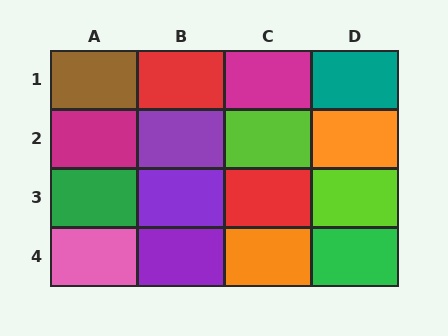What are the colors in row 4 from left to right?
Pink, purple, orange, green.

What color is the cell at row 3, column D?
Lime.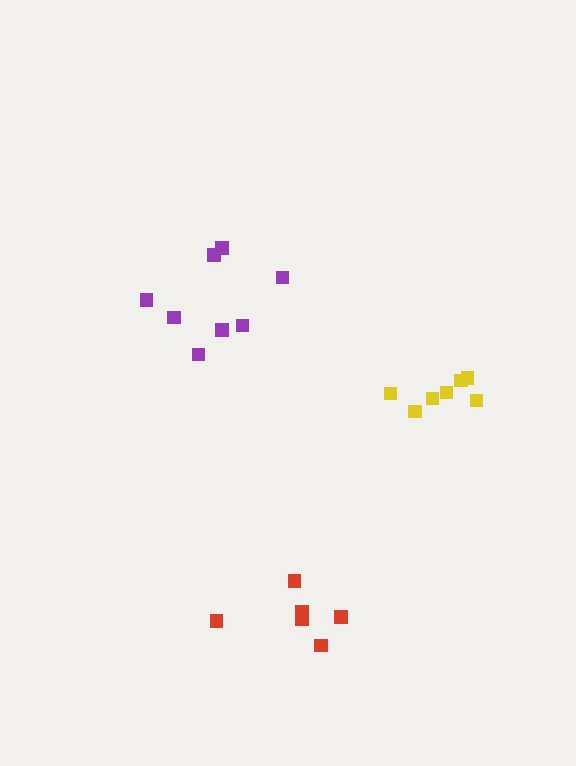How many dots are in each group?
Group 1: 6 dots, Group 2: 8 dots, Group 3: 7 dots (21 total).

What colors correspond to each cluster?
The clusters are colored: red, purple, yellow.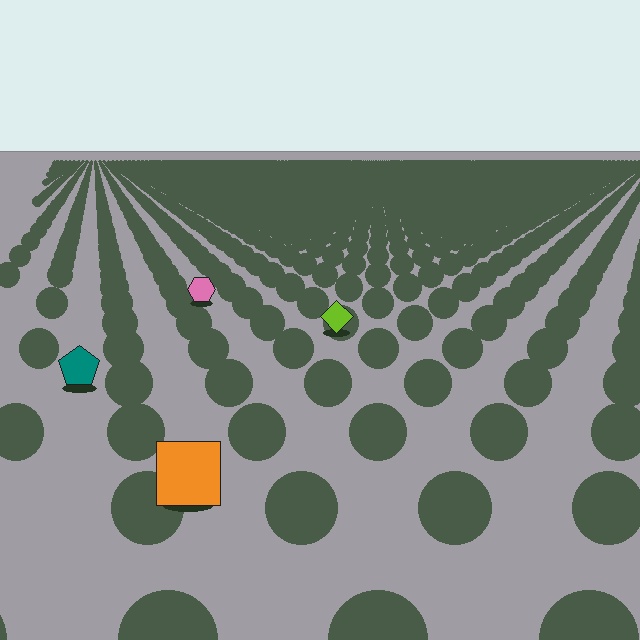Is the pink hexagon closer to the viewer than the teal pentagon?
No. The teal pentagon is closer — you can tell from the texture gradient: the ground texture is coarser near it.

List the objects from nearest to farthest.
From nearest to farthest: the orange square, the teal pentagon, the lime diamond, the pink hexagon.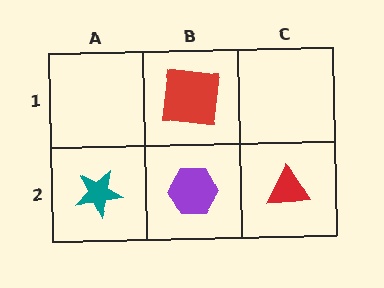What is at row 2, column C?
A red triangle.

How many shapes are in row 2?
3 shapes.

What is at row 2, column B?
A purple hexagon.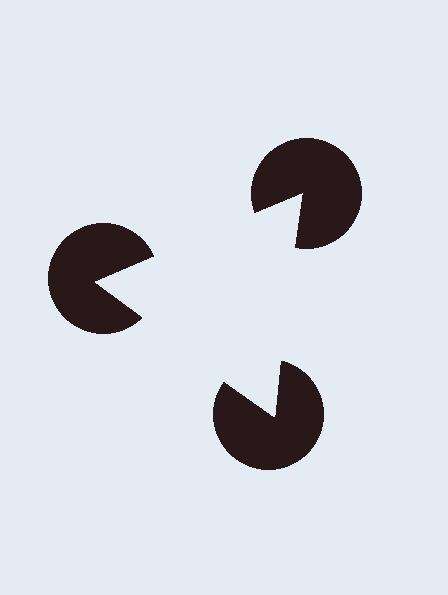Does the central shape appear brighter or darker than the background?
It typically appears slightly brighter than the background, even though no actual brightness change is drawn.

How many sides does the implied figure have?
3 sides.